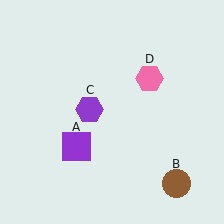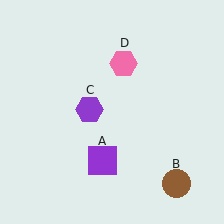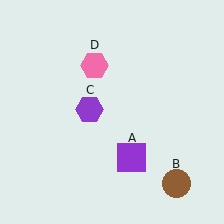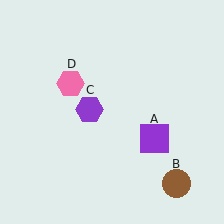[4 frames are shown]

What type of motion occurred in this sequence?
The purple square (object A), pink hexagon (object D) rotated counterclockwise around the center of the scene.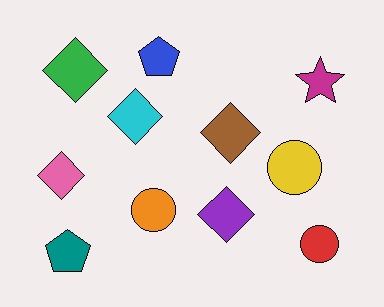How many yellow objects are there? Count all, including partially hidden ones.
There is 1 yellow object.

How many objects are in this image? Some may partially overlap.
There are 11 objects.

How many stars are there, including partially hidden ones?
There is 1 star.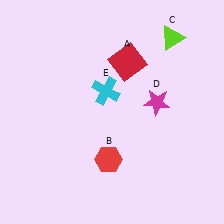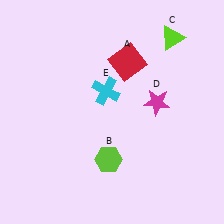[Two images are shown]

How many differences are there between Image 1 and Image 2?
There is 1 difference between the two images.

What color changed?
The hexagon (B) changed from red in Image 1 to lime in Image 2.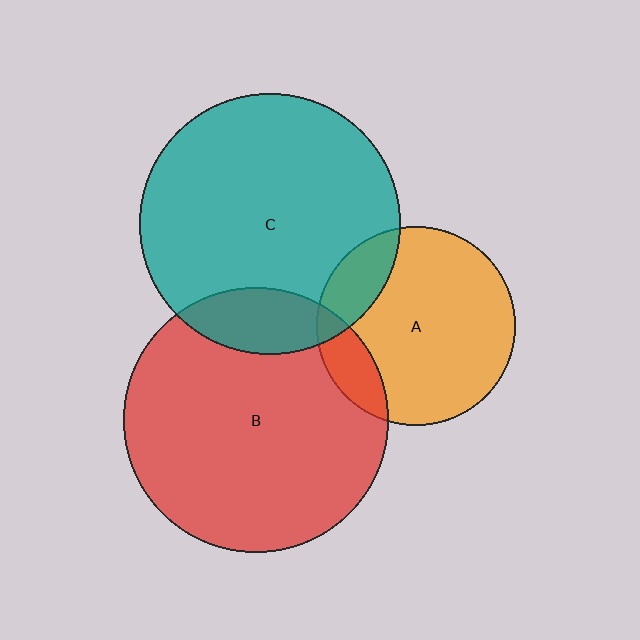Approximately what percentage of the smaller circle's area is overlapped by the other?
Approximately 15%.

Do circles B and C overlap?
Yes.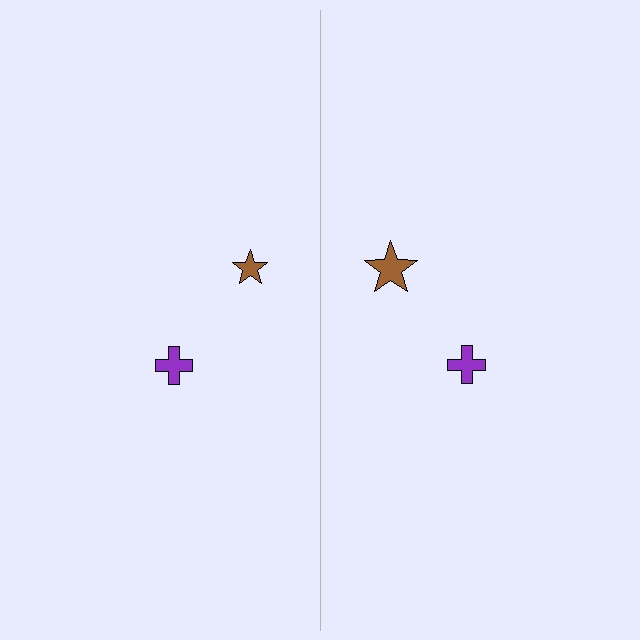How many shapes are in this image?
There are 4 shapes in this image.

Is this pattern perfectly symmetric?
No, the pattern is not perfectly symmetric. The brown star on the right side has a different size than its mirror counterpart.